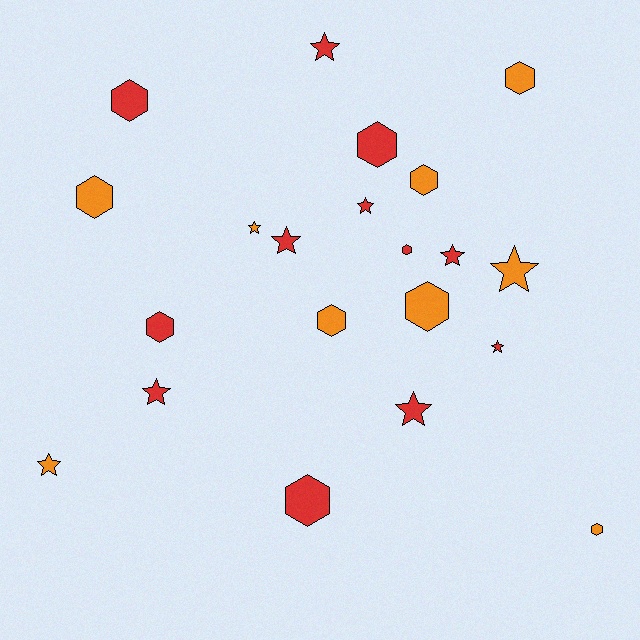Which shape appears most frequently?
Hexagon, with 11 objects.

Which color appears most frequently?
Red, with 12 objects.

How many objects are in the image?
There are 21 objects.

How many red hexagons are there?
There are 5 red hexagons.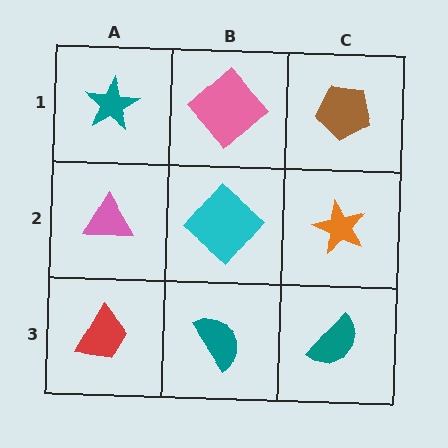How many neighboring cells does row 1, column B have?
3.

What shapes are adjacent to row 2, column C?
A brown pentagon (row 1, column C), a teal semicircle (row 3, column C), a cyan diamond (row 2, column B).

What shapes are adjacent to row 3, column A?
A pink triangle (row 2, column A), a teal semicircle (row 3, column B).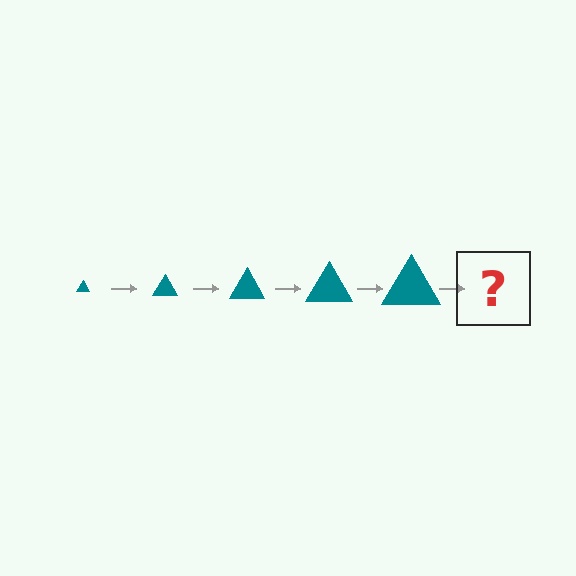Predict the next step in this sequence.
The next step is a teal triangle, larger than the previous one.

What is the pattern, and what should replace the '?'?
The pattern is that the triangle gets progressively larger each step. The '?' should be a teal triangle, larger than the previous one.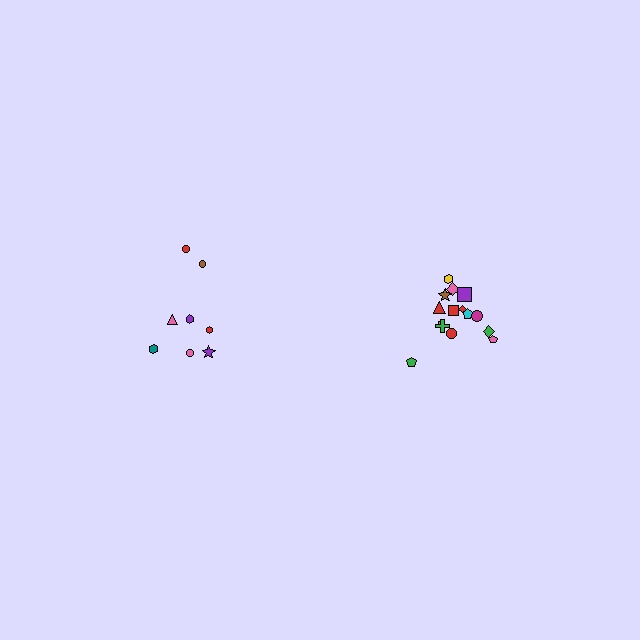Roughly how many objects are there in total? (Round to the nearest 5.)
Roughly 25 objects in total.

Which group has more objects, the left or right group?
The right group.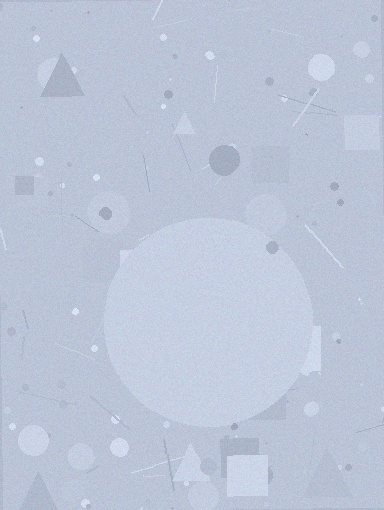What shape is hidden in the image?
A circle is hidden in the image.